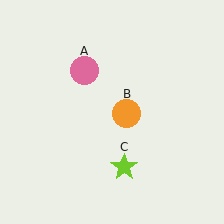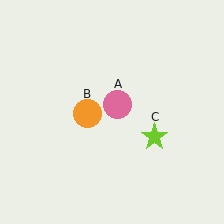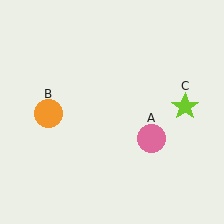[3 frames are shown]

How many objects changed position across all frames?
3 objects changed position: pink circle (object A), orange circle (object B), lime star (object C).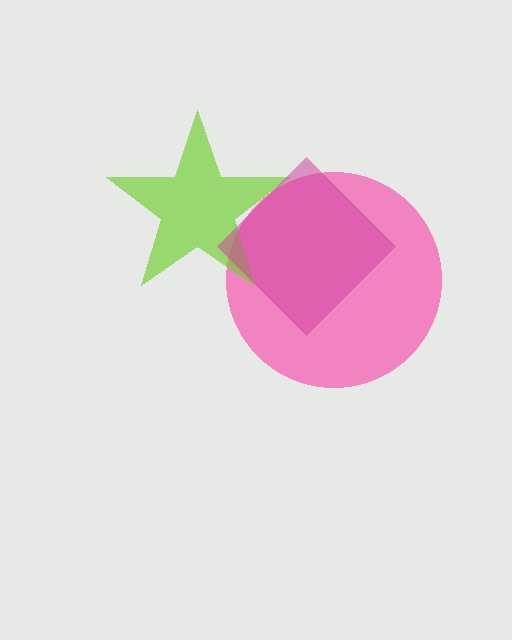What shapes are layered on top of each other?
The layered shapes are: a pink circle, a lime star, a magenta diamond.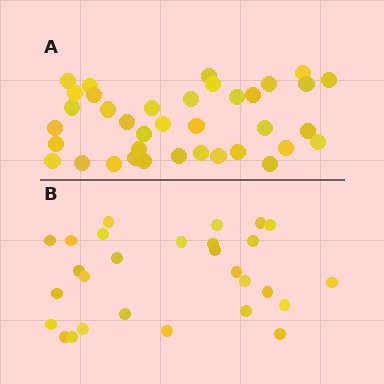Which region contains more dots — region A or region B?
Region A (the top region) has more dots.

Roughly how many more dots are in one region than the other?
Region A has roughly 8 or so more dots than region B.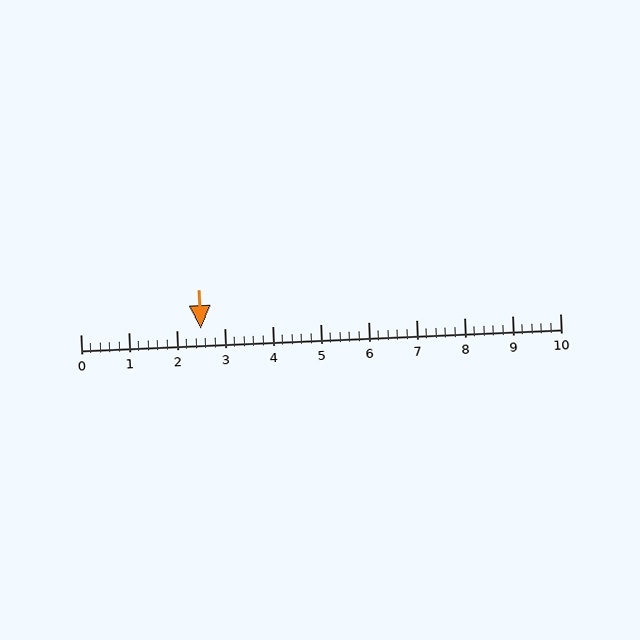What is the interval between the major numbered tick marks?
The major tick marks are spaced 1 units apart.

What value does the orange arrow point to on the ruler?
The orange arrow points to approximately 2.5.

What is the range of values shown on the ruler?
The ruler shows values from 0 to 10.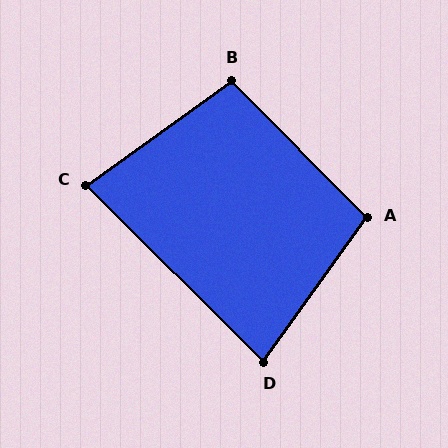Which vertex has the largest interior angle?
A, at approximately 99 degrees.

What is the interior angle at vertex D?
Approximately 81 degrees (acute).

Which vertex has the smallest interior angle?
C, at approximately 81 degrees.